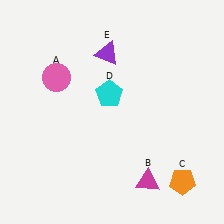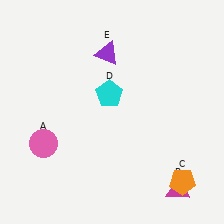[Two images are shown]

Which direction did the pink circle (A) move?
The pink circle (A) moved down.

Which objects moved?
The objects that moved are: the pink circle (A), the magenta triangle (B).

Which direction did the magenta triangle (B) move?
The magenta triangle (B) moved right.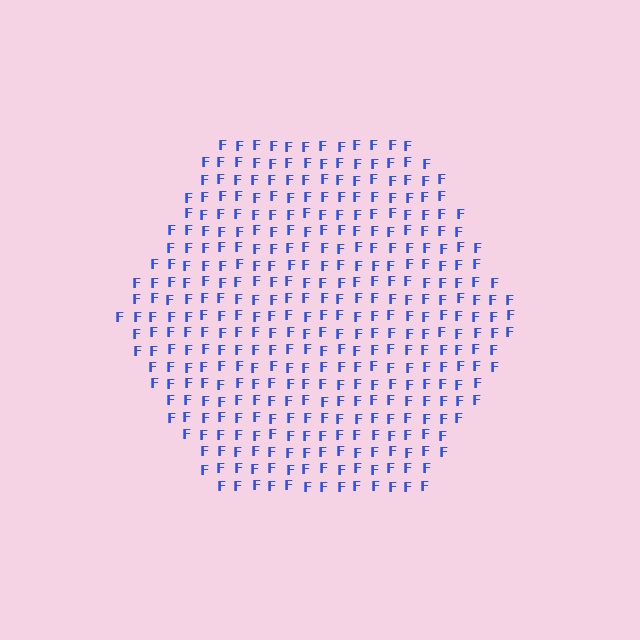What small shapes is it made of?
It is made of small letter F's.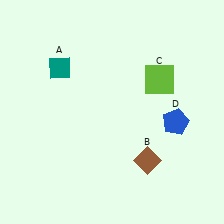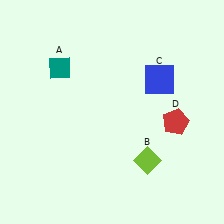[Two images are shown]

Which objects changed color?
B changed from brown to lime. C changed from lime to blue. D changed from blue to red.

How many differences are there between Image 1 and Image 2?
There are 3 differences between the two images.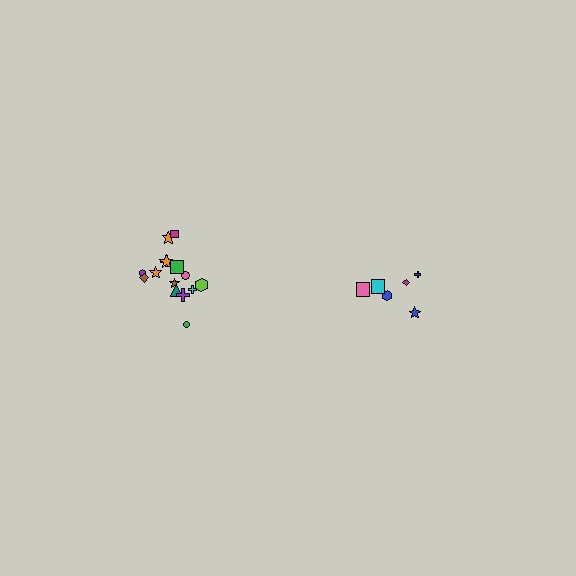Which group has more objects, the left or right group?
The left group.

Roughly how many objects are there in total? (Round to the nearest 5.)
Roughly 20 objects in total.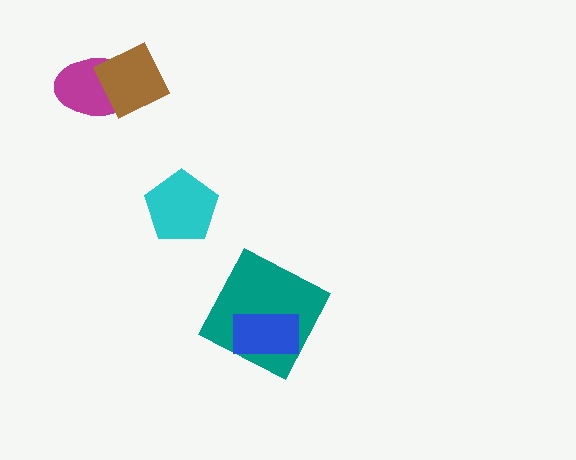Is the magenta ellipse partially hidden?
Yes, it is partially covered by another shape.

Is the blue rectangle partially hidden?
No, no other shape covers it.